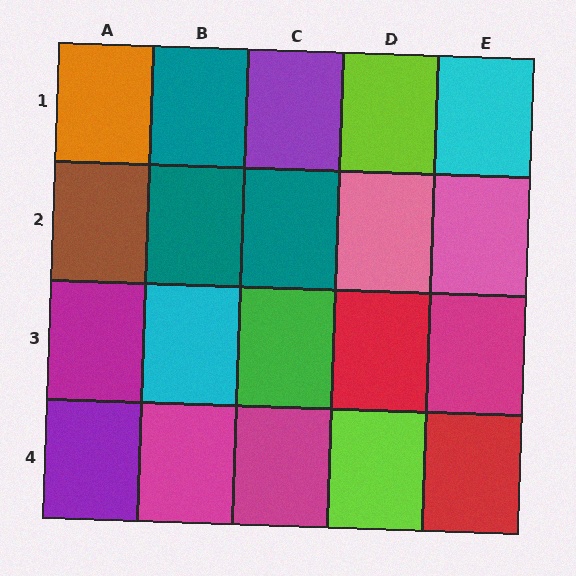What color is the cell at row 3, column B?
Cyan.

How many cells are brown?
1 cell is brown.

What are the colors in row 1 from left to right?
Orange, teal, purple, lime, cyan.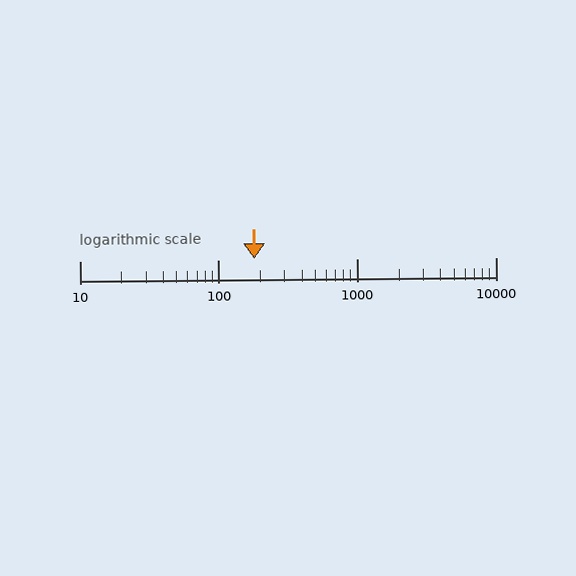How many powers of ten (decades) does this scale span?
The scale spans 3 decades, from 10 to 10000.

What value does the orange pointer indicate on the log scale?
The pointer indicates approximately 180.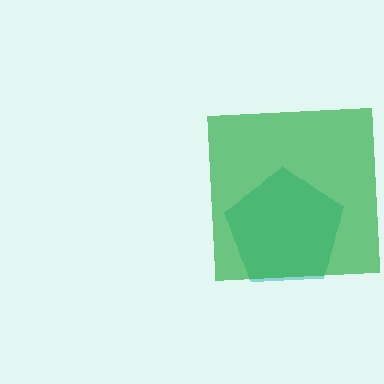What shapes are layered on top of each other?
The layered shapes are: a teal pentagon, a green square.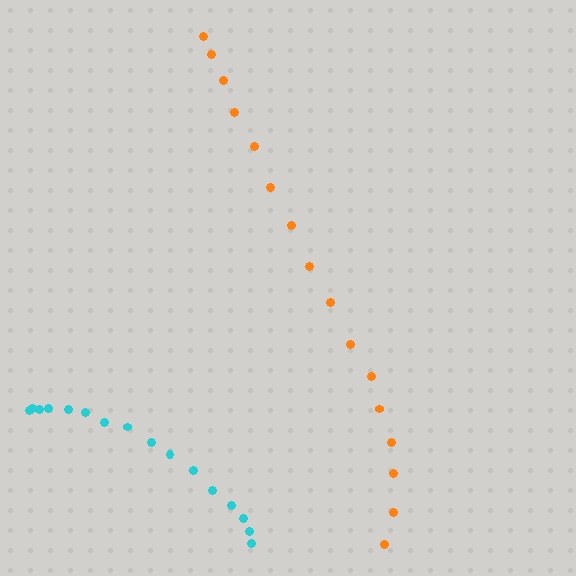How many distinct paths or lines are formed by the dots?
There are 2 distinct paths.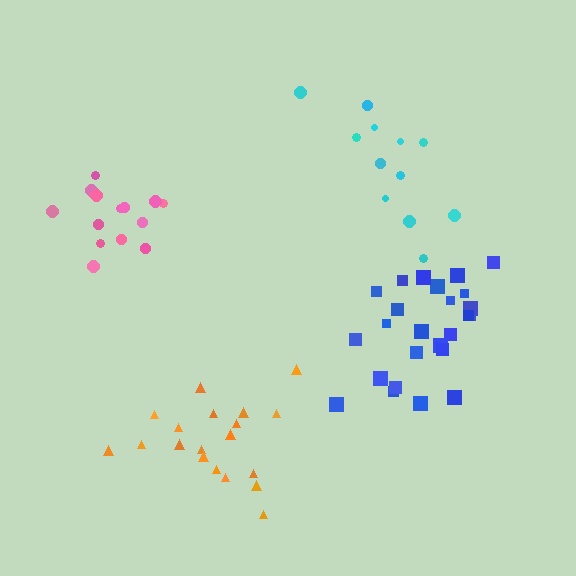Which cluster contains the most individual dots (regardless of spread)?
Blue (25).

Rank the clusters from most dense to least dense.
pink, orange, blue, cyan.